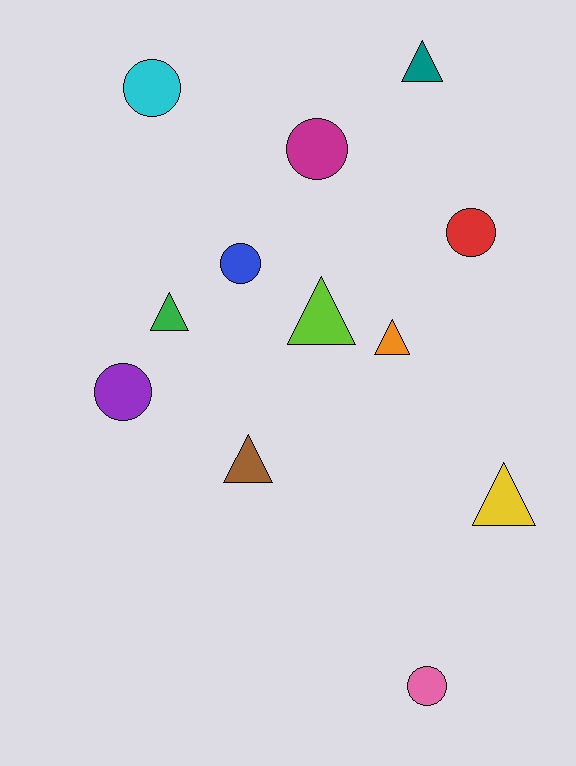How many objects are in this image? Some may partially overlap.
There are 12 objects.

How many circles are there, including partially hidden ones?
There are 6 circles.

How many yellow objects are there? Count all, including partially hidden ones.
There is 1 yellow object.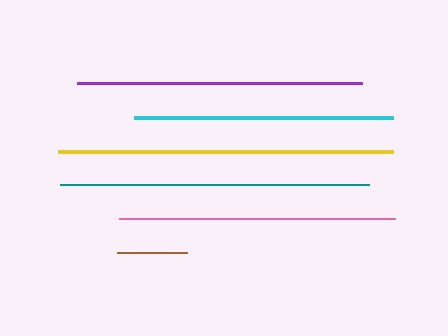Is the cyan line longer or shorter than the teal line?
The teal line is longer than the cyan line.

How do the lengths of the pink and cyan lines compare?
The pink and cyan lines are approximately the same length.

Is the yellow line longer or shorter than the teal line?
The yellow line is longer than the teal line.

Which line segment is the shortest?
The brown line is the shortest at approximately 71 pixels.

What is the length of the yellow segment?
The yellow segment is approximately 336 pixels long.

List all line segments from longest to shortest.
From longest to shortest: yellow, teal, purple, pink, cyan, brown.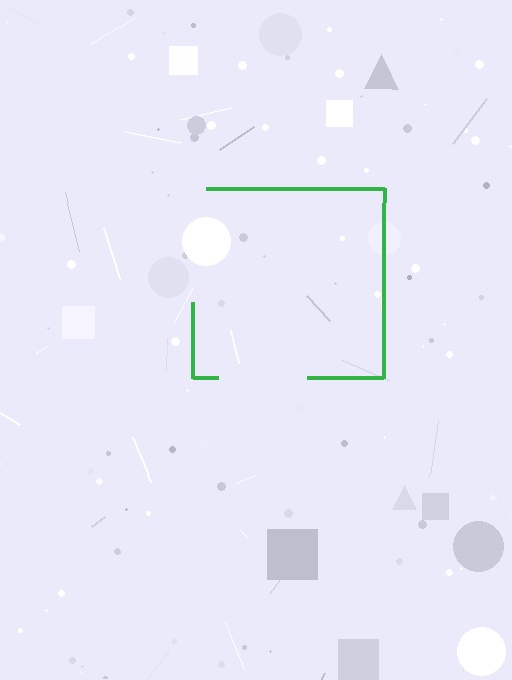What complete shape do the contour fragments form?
The contour fragments form a square.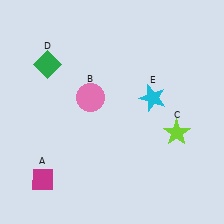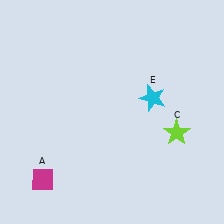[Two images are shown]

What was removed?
The green diamond (D), the pink circle (B) were removed in Image 2.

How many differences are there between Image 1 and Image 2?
There are 2 differences between the two images.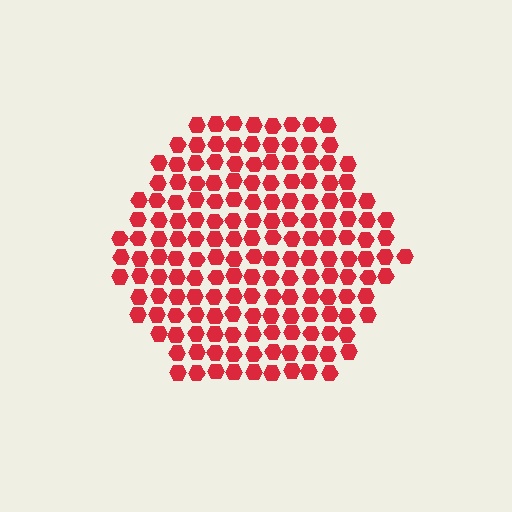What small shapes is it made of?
It is made of small hexagons.